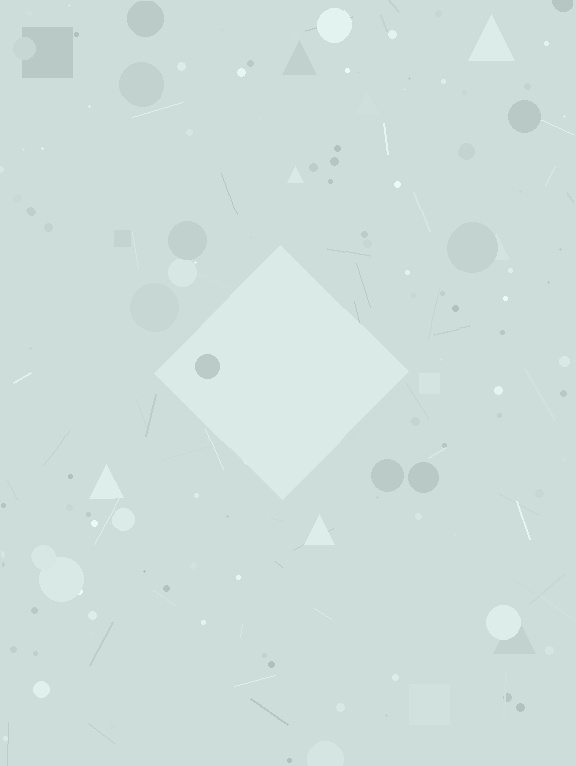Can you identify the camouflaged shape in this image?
The camouflaged shape is a diamond.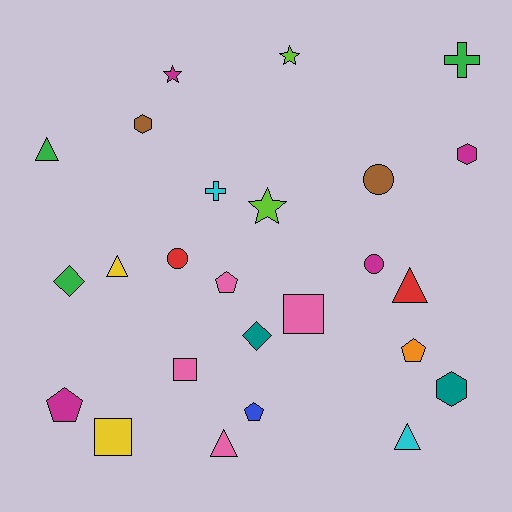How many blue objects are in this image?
There is 1 blue object.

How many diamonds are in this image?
There are 2 diamonds.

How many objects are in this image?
There are 25 objects.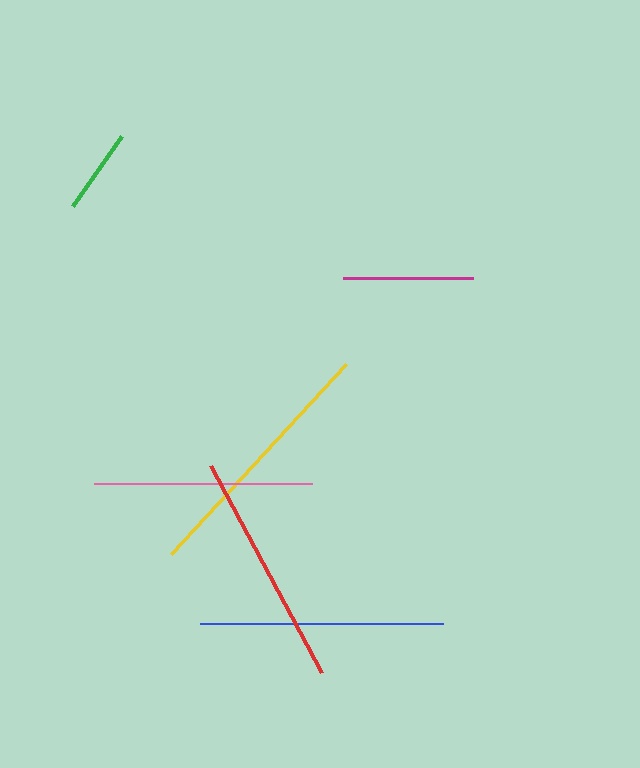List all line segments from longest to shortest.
From longest to shortest: yellow, blue, red, pink, magenta, green.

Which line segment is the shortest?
The green line is the shortest at approximately 86 pixels.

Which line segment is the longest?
The yellow line is the longest at approximately 259 pixels.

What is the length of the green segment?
The green segment is approximately 86 pixels long.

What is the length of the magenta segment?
The magenta segment is approximately 131 pixels long.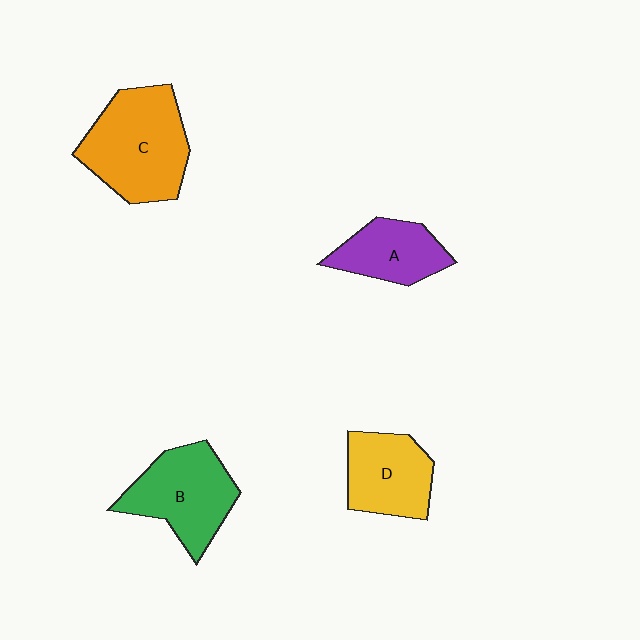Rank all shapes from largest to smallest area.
From largest to smallest: C (orange), B (green), D (yellow), A (purple).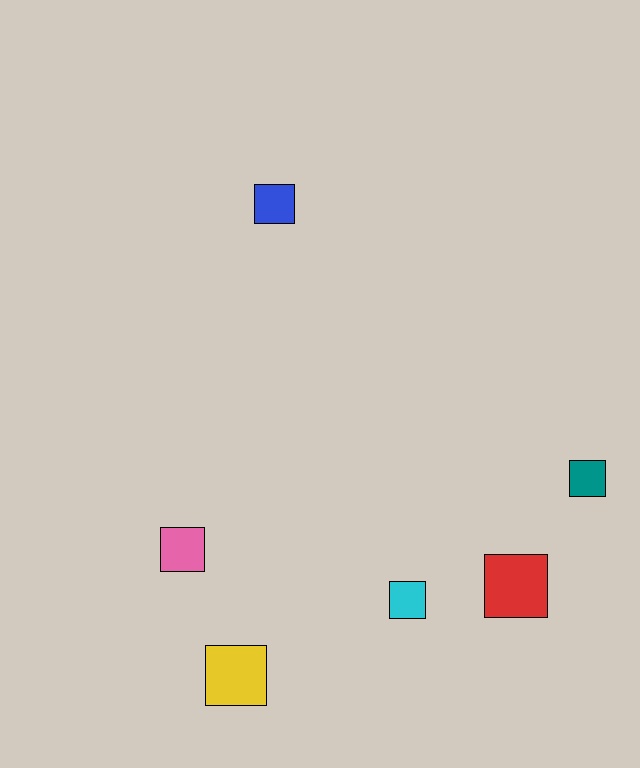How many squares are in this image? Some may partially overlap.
There are 6 squares.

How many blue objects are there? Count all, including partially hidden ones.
There is 1 blue object.